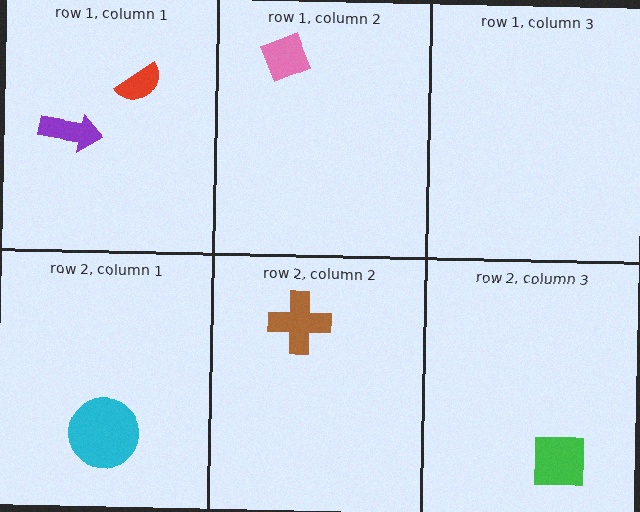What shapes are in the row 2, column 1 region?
The cyan circle.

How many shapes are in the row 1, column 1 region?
2.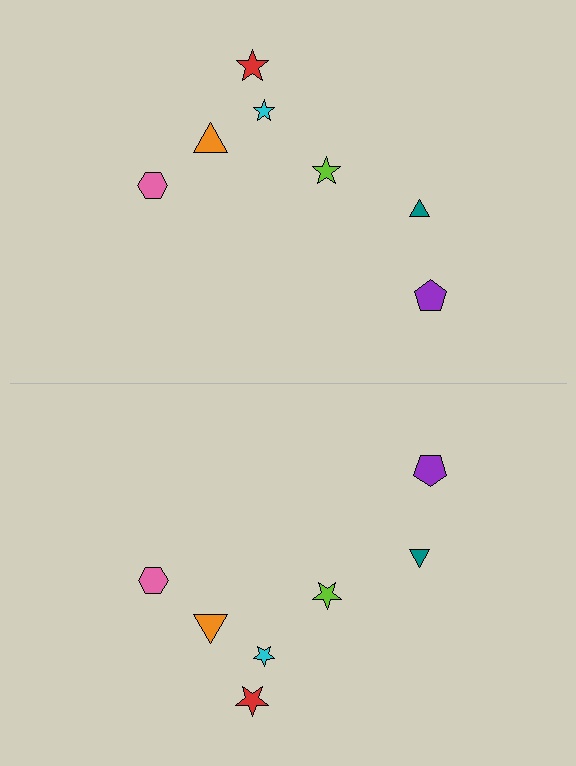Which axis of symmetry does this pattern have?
The pattern has a horizontal axis of symmetry running through the center of the image.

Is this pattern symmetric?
Yes, this pattern has bilateral (reflection) symmetry.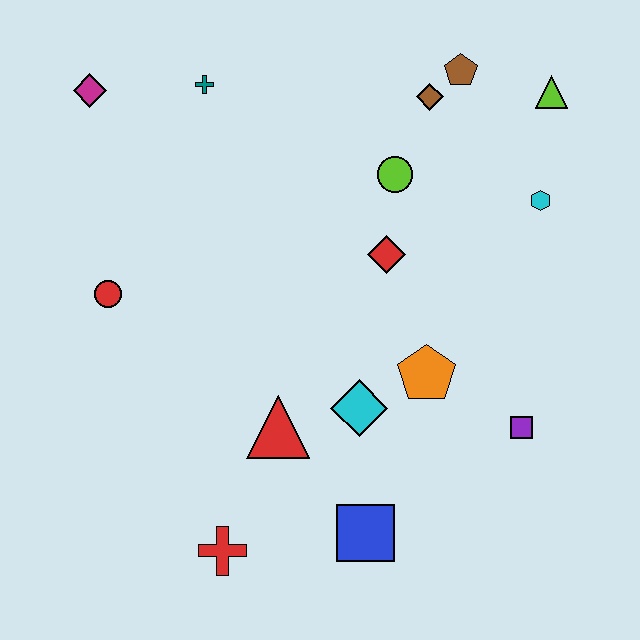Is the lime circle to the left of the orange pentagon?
Yes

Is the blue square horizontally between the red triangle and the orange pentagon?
Yes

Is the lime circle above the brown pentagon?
No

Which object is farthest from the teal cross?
The blue square is farthest from the teal cross.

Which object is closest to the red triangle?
The cyan diamond is closest to the red triangle.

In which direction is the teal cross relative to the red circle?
The teal cross is above the red circle.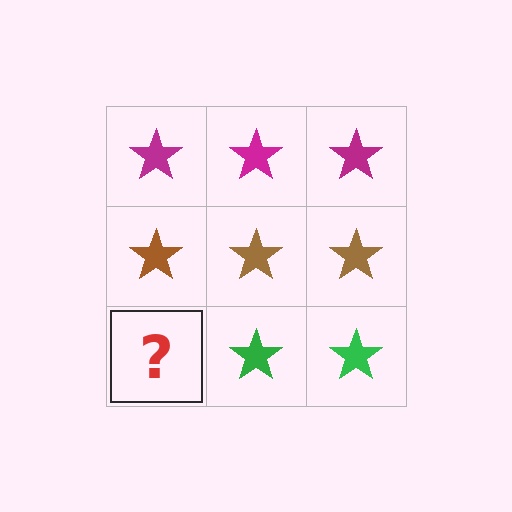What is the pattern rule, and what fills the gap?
The rule is that each row has a consistent color. The gap should be filled with a green star.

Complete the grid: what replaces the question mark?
The question mark should be replaced with a green star.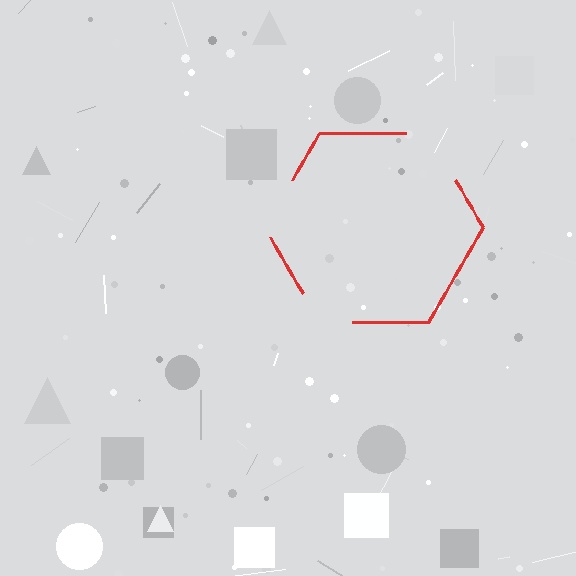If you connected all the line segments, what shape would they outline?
They would outline a hexagon.